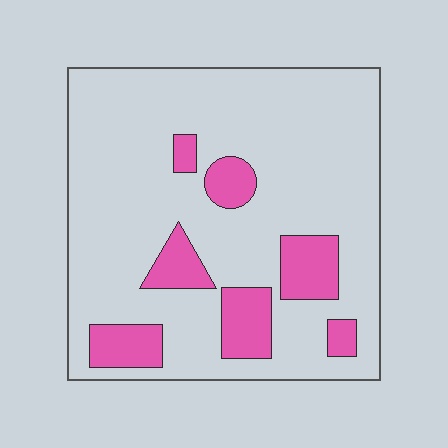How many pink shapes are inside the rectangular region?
7.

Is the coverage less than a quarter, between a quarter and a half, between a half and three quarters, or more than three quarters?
Less than a quarter.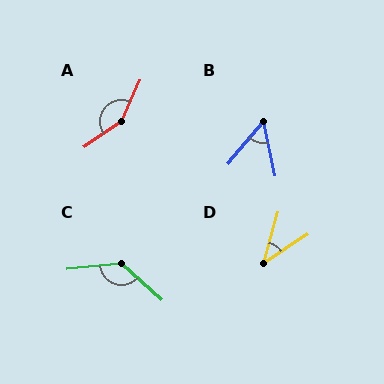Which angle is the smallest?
D, at approximately 40 degrees.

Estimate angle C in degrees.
Approximately 132 degrees.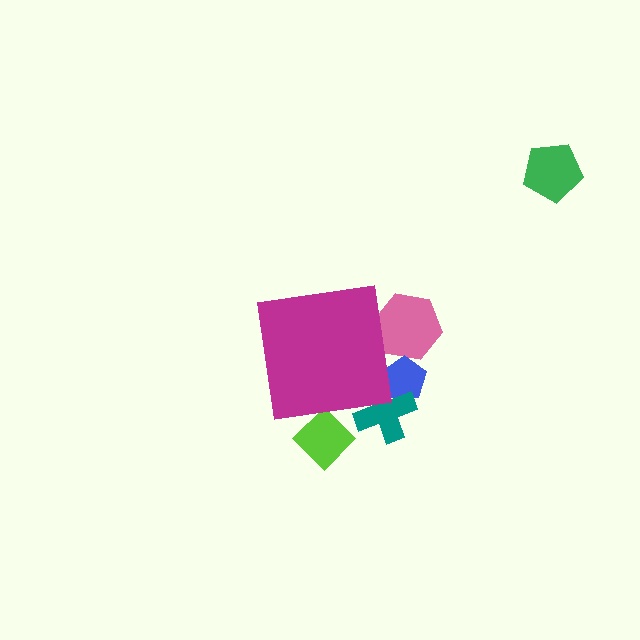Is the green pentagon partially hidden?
No, the green pentagon is fully visible.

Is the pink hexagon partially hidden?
Yes, the pink hexagon is partially hidden behind the magenta square.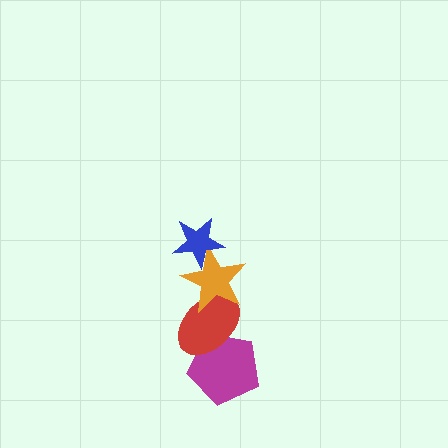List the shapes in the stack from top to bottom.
From top to bottom: the blue star, the orange star, the red ellipse, the magenta pentagon.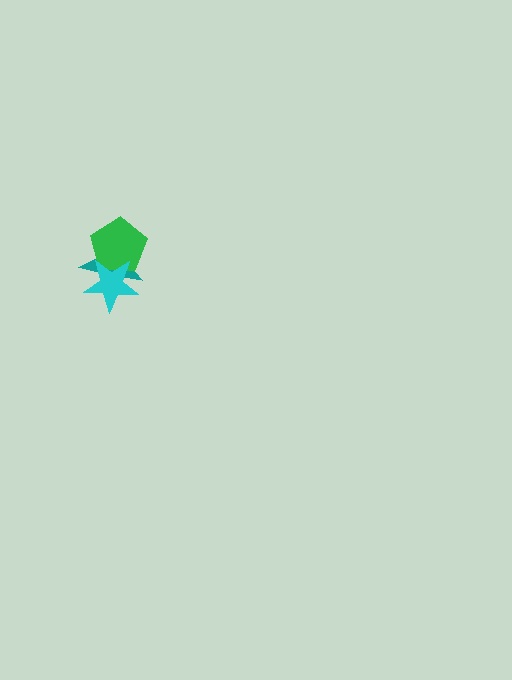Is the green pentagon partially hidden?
Yes, it is partially covered by another shape.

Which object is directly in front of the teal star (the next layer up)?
The green pentagon is directly in front of the teal star.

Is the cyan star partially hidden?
No, no other shape covers it.